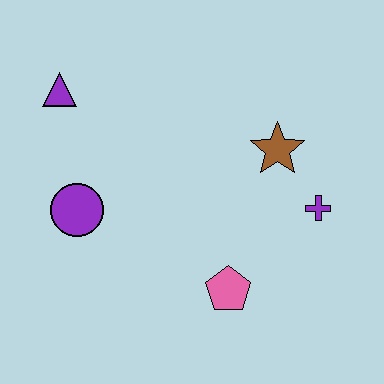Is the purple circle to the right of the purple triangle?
Yes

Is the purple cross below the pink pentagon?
No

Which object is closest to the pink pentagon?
The purple cross is closest to the pink pentagon.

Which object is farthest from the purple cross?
The purple triangle is farthest from the purple cross.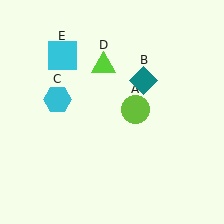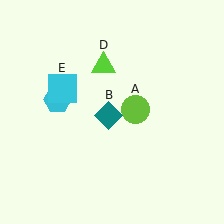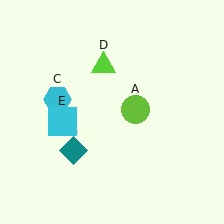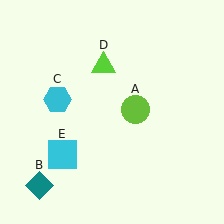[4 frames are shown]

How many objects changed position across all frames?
2 objects changed position: teal diamond (object B), cyan square (object E).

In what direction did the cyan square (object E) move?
The cyan square (object E) moved down.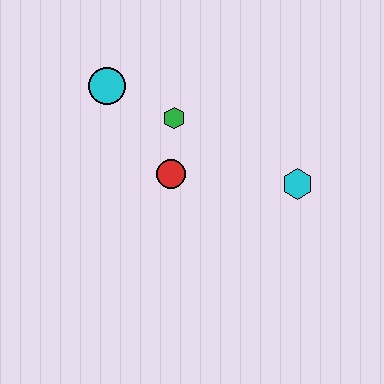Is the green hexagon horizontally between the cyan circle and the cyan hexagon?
Yes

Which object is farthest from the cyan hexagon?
The cyan circle is farthest from the cyan hexagon.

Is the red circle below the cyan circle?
Yes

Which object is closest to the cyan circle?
The green hexagon is closest to the cyan circle.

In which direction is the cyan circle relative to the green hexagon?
The cyan circle is to the left of the green hexagon.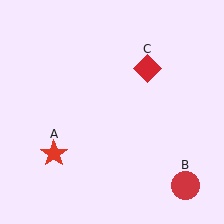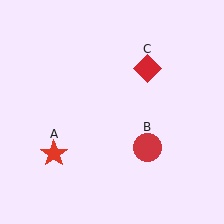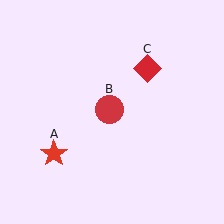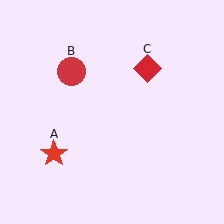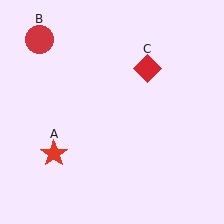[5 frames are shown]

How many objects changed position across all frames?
1 object changed position: red circle (object B).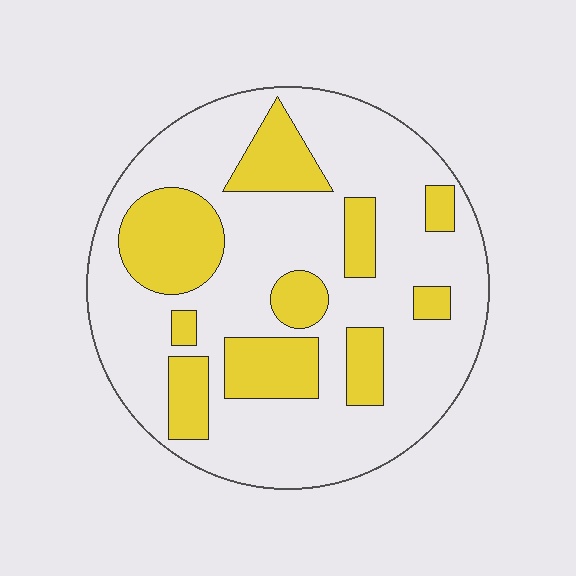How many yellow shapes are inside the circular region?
10.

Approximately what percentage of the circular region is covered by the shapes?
Approximately 30%.